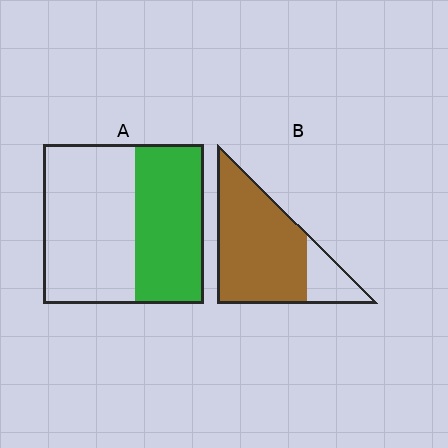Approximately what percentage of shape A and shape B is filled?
A is approximately 45% and B is approximately 80%.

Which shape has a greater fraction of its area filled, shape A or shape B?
Shape B.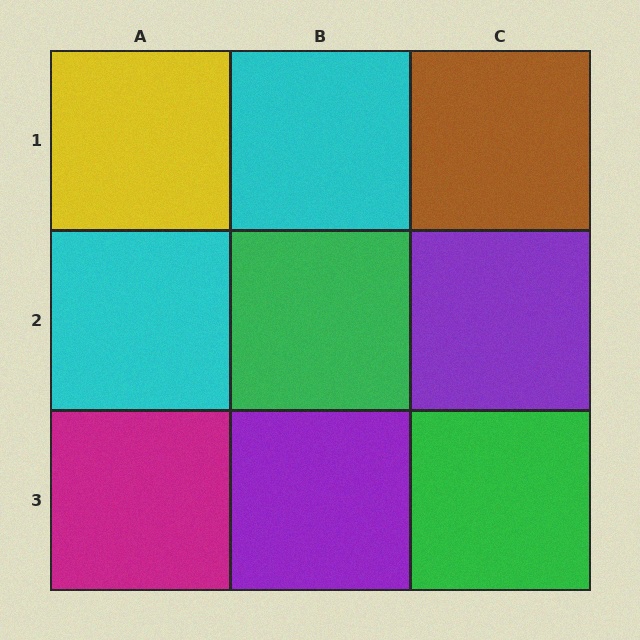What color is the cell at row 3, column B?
Purple.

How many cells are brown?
1 cell is brown.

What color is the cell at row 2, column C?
Purple.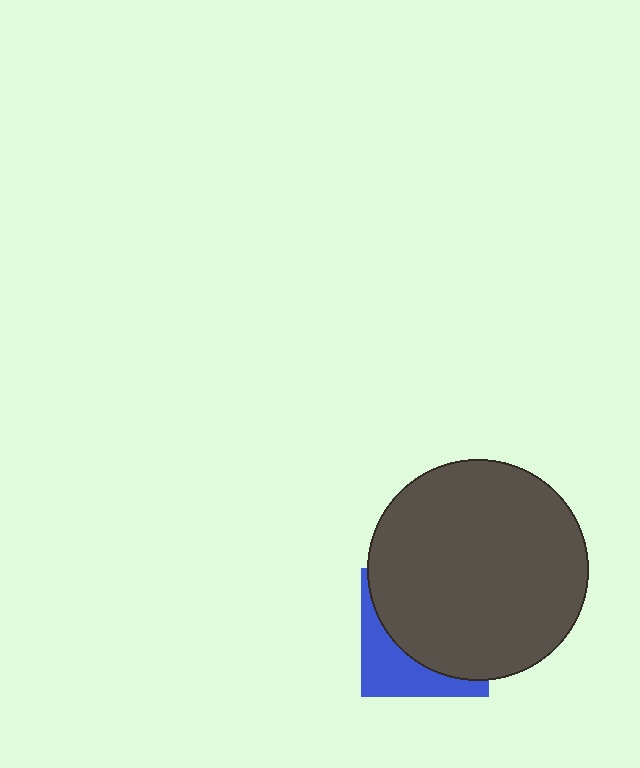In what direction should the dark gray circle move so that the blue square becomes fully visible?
The dark gray circle should move toward the upper-right. That is the shortest direction to clear the overlap and leave the blue square fully visible.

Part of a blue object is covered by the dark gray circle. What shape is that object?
It is a square.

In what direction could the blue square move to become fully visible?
The blue square could move toward the lower-left. That would shift it out from behind the dark gray circle entirely.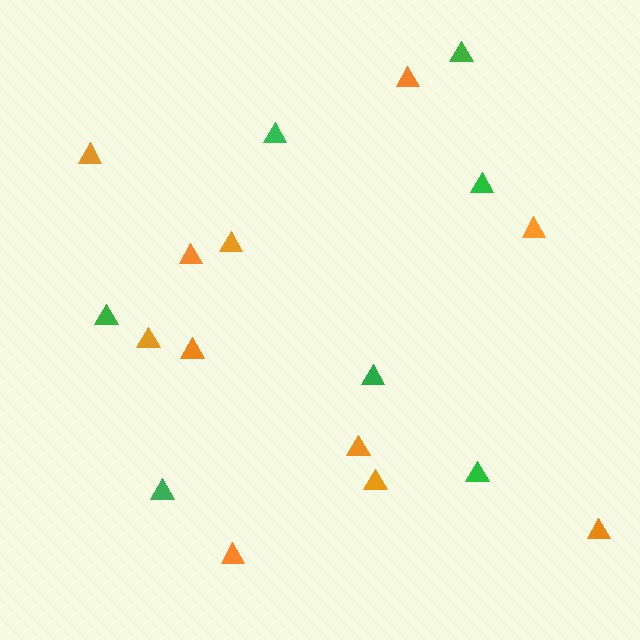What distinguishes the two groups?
There are 2 groups: one group of green triangles (7) and one group of orange triangles (11).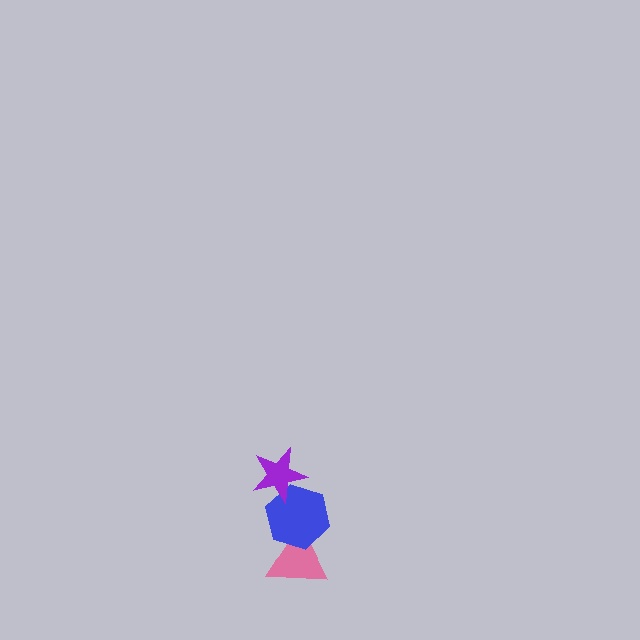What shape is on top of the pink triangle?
The blue hexagon is on top of the pink triangle.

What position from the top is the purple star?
The purple star is 1st from the top.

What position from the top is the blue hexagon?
The blue hexagon is 2nd from the top.